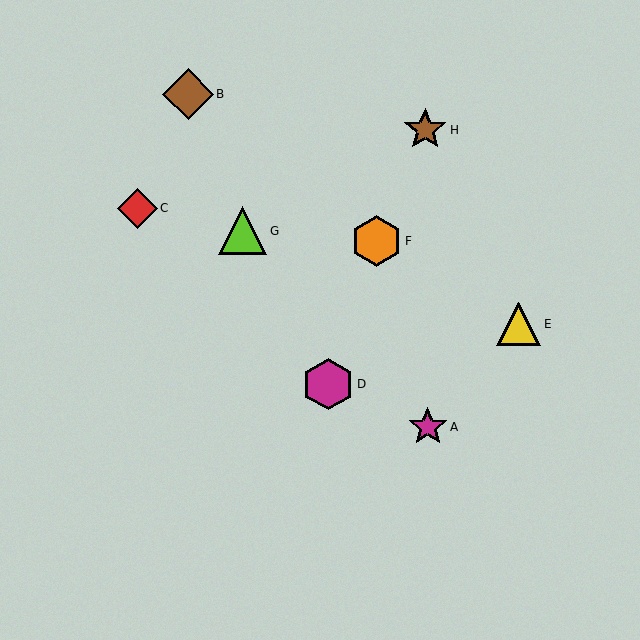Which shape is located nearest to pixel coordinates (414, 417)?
The magenta star (labeled A) at (428, 427) is nearest to that location.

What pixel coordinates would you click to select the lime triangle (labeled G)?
Click at (243, 231) to select the lime triangle G.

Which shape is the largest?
The magenta hexagon (labeled D) is the largest.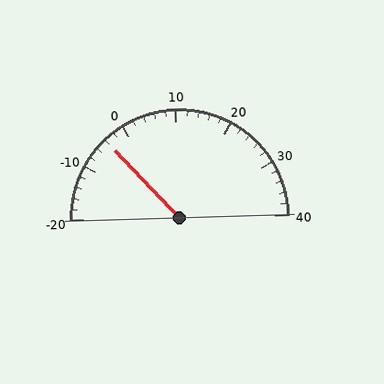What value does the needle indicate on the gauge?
The needle indicates approximately -4.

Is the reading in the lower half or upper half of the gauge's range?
The reading is in the lower half of the range (-20 to 40).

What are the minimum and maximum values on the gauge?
The gauge ranges from -20 to 40.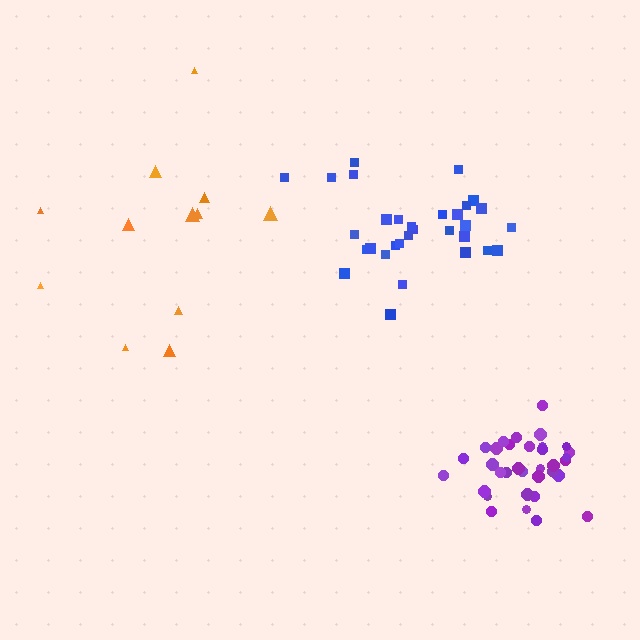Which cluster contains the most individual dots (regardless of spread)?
Purple (34).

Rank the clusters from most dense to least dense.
purple, blue, orange.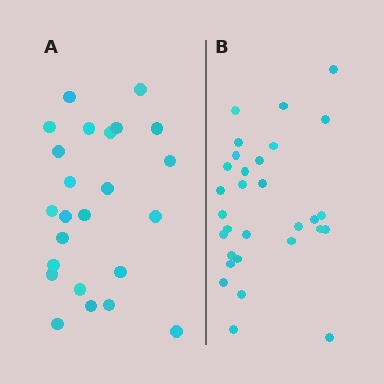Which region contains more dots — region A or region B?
Region B (the right region) has more dots.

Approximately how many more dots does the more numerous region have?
Region B has about 6 more dots than region A.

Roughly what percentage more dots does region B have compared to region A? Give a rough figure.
About 25% more.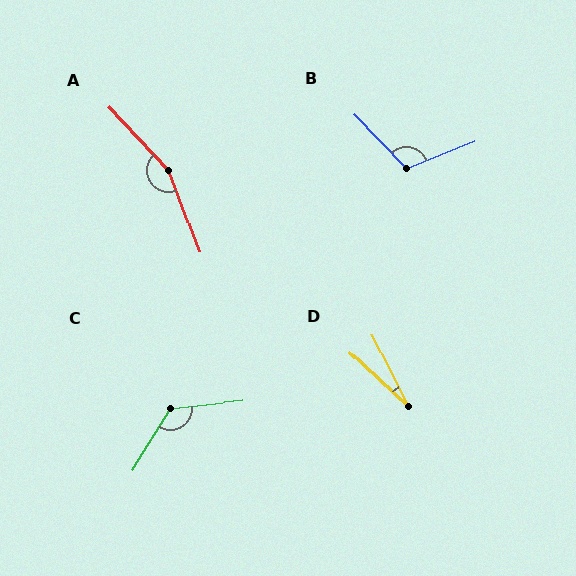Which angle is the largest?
A, at approximately 157 degrees.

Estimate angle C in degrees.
Approximately 127 degrees.